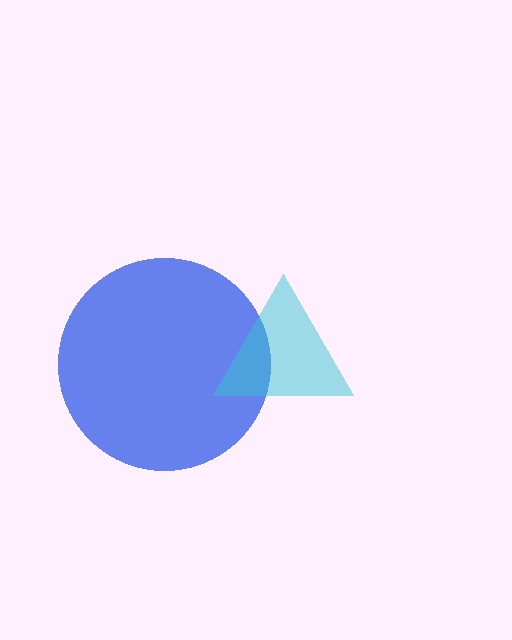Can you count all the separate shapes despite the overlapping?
Yes, there are 2 separate shapes.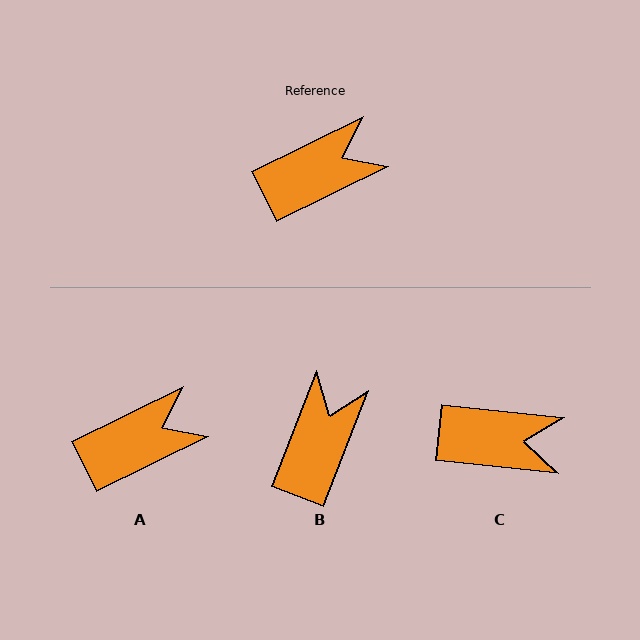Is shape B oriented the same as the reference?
No, it is off by about 42 degrees.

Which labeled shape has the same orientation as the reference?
A.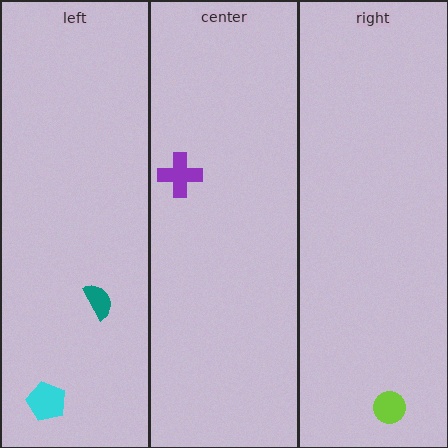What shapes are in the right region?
The lime circle.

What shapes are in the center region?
The purple cross.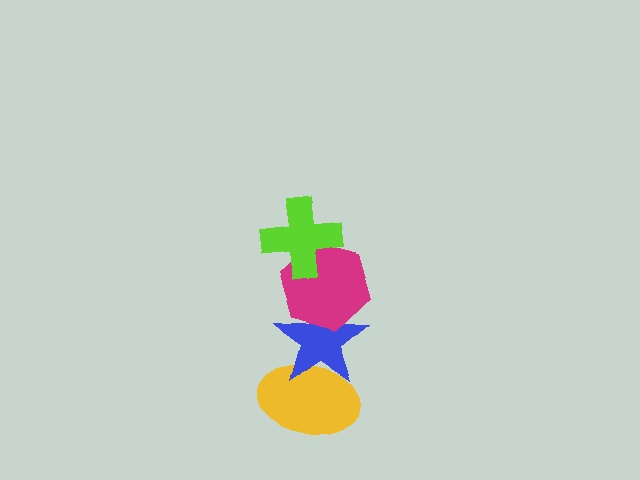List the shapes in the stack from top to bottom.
From top to bottom: the lime cross, the magenta hexagon, the blue star, the yellow ellipse.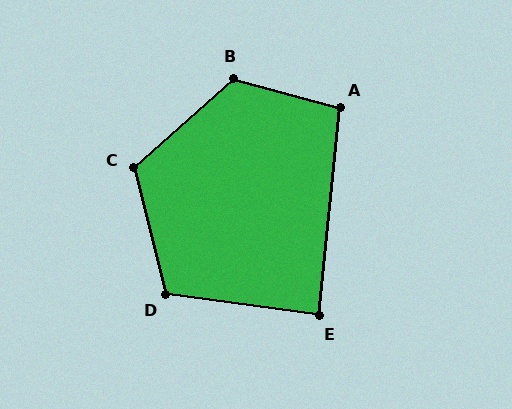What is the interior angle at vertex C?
Approximately 118 degrees (obtuse).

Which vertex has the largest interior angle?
B, at approximately 123 degrees.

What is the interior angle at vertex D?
Approximately 112 degrees (obtuse).